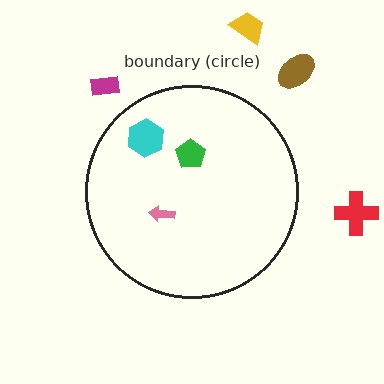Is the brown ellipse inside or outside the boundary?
Outside.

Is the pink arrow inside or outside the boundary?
Inside.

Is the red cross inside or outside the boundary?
Outside.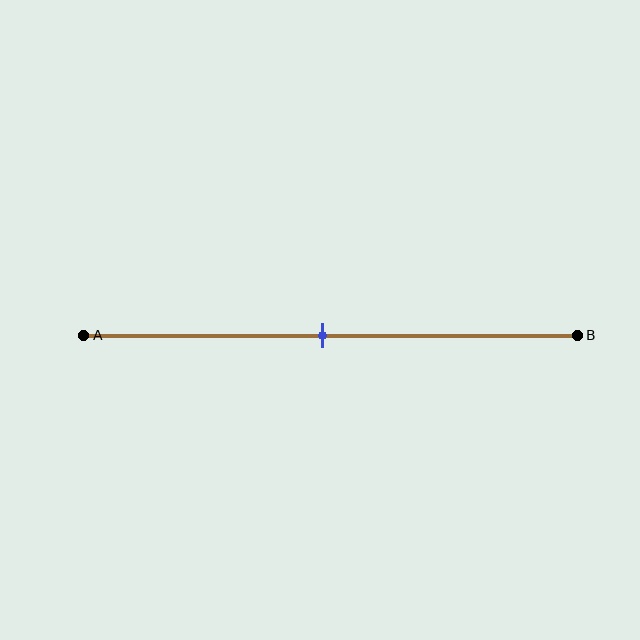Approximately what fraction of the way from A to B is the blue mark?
The blue mark is approximately 50% of the way from A to B.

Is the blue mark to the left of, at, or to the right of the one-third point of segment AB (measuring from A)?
The blue mark is to the right of the one-third point of segment AB.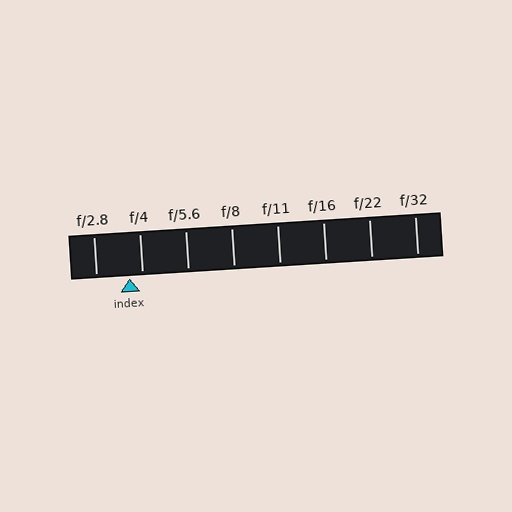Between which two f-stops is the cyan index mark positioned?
The index mark is between f/2.8 and f/4.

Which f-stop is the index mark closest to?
The index mark is closest to f/4.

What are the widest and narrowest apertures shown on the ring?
The widest aperture shown is f/2.8 and the narrowest is f/32.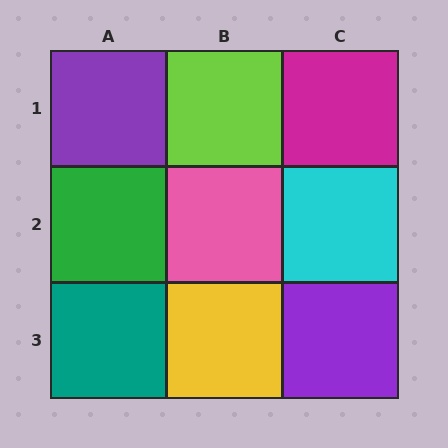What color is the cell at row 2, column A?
Green.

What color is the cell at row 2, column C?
Cyan.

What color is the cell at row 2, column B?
Pink.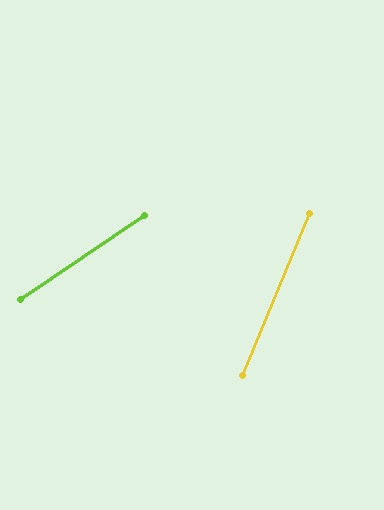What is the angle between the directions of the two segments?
Approximately 33 degrees.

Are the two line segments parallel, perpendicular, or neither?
Neither parallel nor perpendicular — they differ by about 33°.